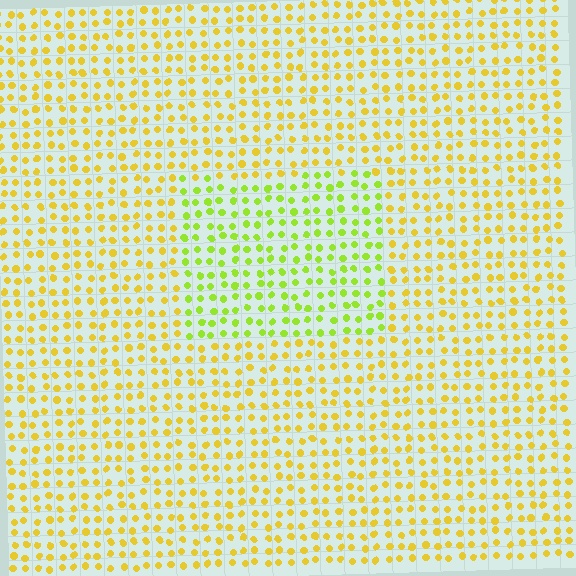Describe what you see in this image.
The image is filled with small yellow elements in a uniform arrangement. A rectangle-shaped region is visible where the elements are tinted to a slightly different hue, forming a subtle color boundary.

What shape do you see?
I see a rectangle.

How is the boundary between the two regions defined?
The boundary is defined purely by a slight shift in hue (about 36 degrees). Spacing, size, and orientation are identical on both sides.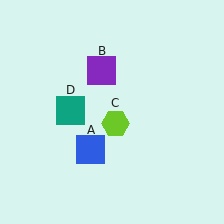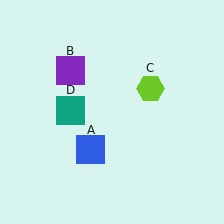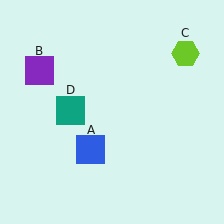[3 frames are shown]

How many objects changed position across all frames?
2 objects changed position: purple square (object B), lime hexagon (object C).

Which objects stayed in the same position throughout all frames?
Blue square (object A) and teal square (object D) remained stationary.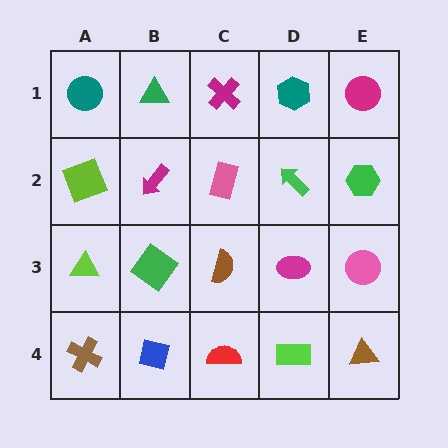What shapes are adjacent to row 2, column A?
A teal circle (row 1, column A), a lime triangle (row 3, column A), a magenta arrow (row 2, column B).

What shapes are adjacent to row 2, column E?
A magenta circle (row 1, column E), a pink circle (row 3, column E), a green arrow (row 2, column D).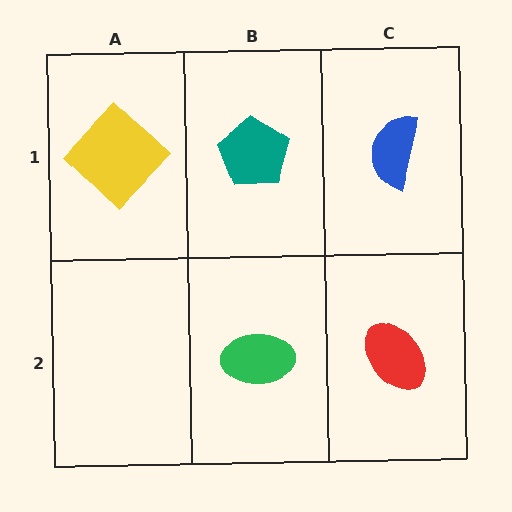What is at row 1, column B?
A teal pentagon.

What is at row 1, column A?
A yellow diamond.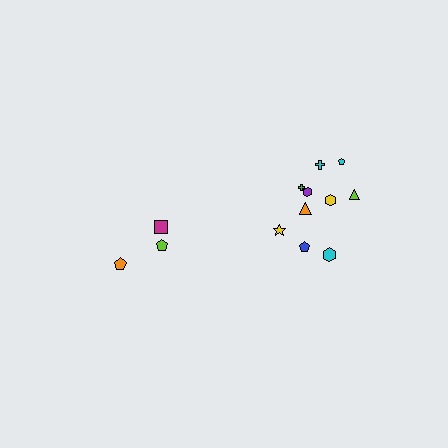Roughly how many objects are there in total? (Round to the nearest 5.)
Roughly 15 objects in total.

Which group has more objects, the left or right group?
The right group.